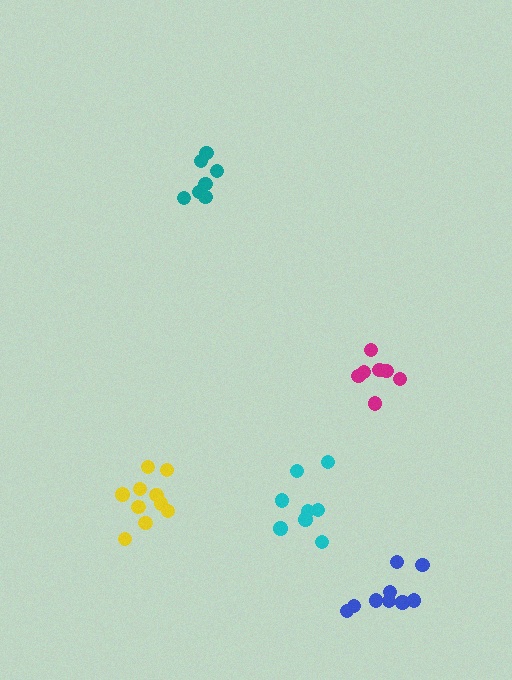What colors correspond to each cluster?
The clusters are colored: yellow, teal, cyan, magenta, blue.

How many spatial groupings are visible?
There are 5 spatial groupings.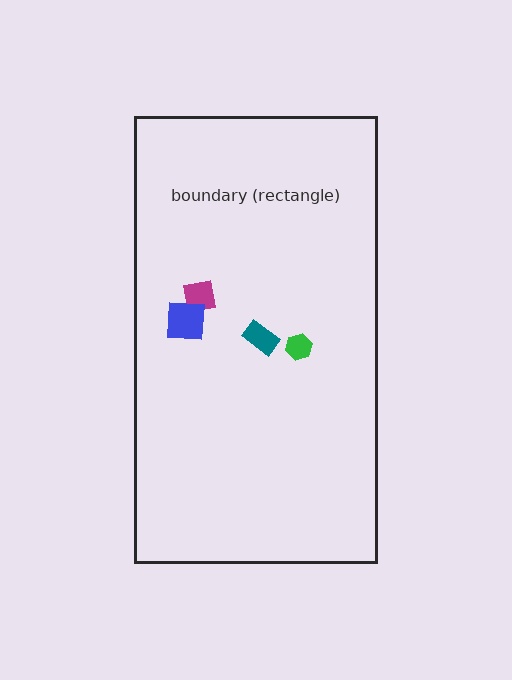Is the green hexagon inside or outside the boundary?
Inside.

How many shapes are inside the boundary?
4 inside, 0 outside.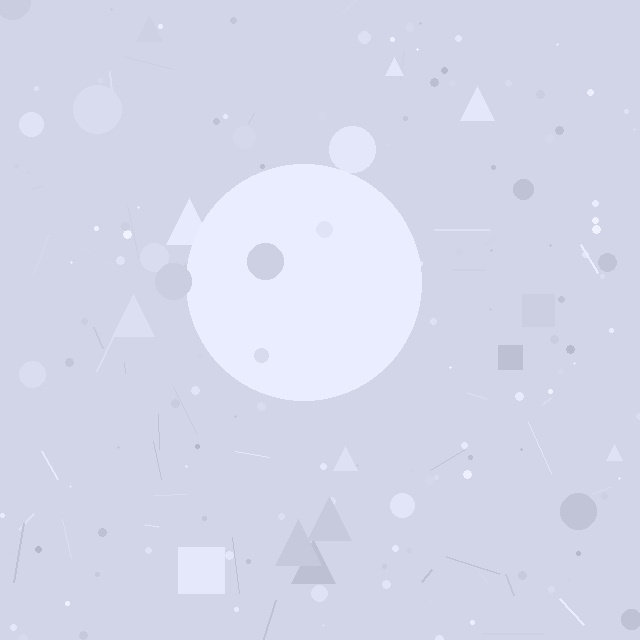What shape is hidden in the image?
A circle is hidden in the image.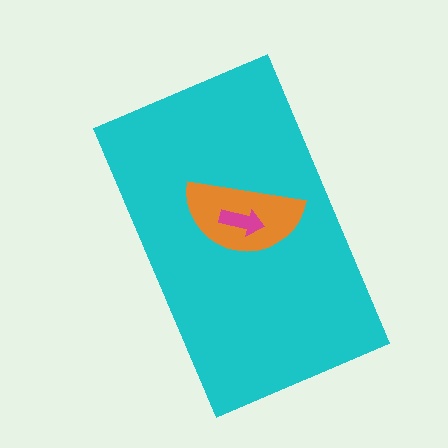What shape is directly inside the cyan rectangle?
The orange semicircle.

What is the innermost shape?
The magenta arrow.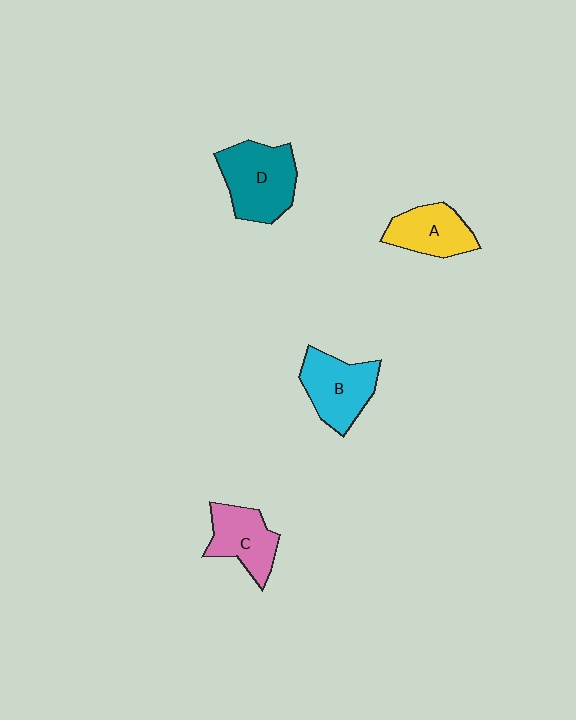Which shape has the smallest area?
Shape A (yellow).